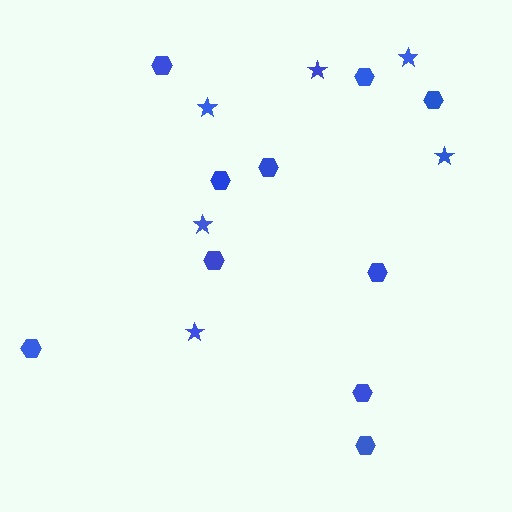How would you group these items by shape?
There are 2 groups: one group of stars (6) and one group of hexagons (10).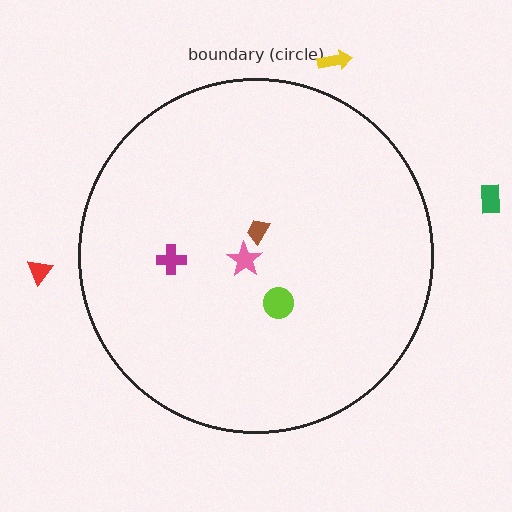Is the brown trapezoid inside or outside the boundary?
Inside.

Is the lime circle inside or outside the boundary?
Inside.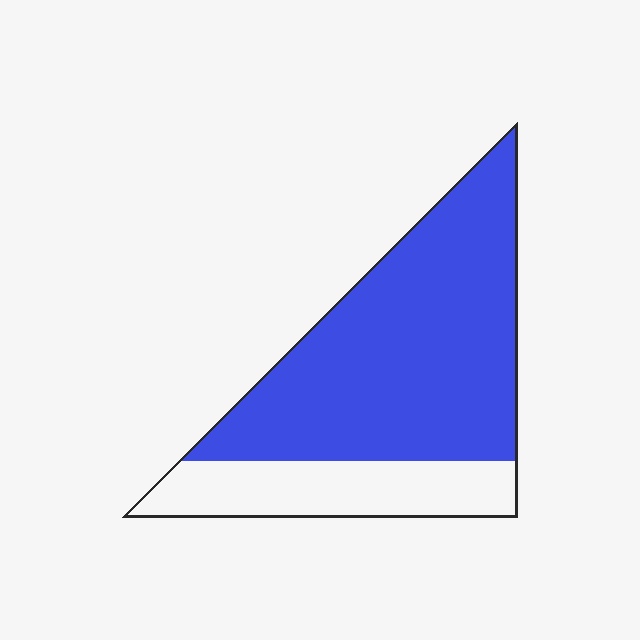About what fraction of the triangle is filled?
About three quarters (3/4).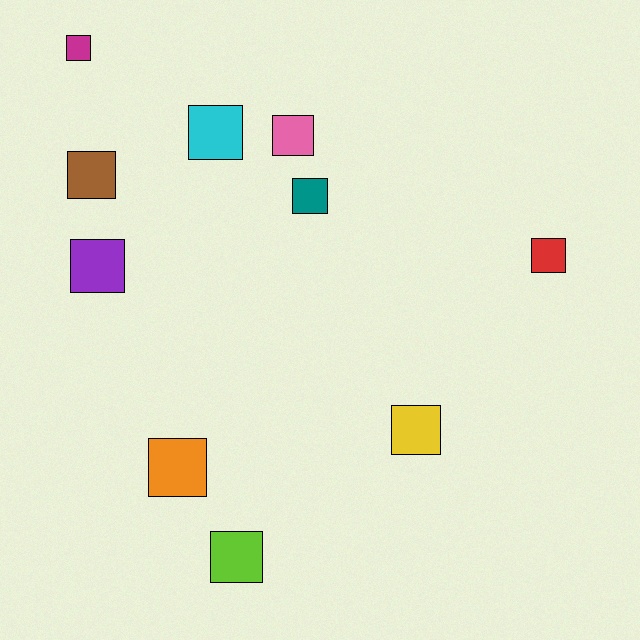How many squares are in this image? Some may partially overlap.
There are 10 squares.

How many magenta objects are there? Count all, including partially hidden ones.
There is 1 magenta object.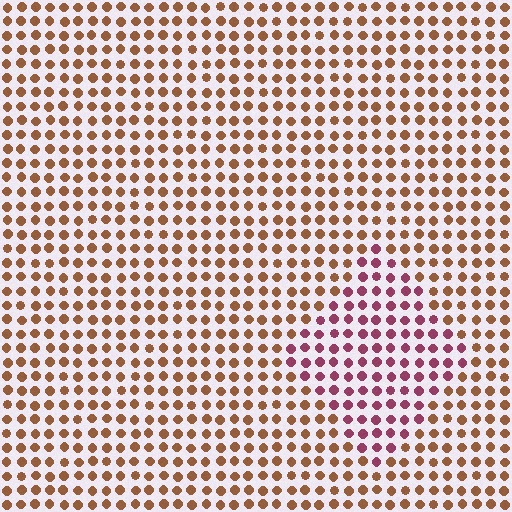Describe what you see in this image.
The image is filled with small brown elements in a uniform arrangement. A diamond-shaped region is visible where the elements are tinted to a slightly different hue, forming a subtle color boundary.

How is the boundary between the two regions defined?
The boundary is defined purely by a slight shift in hue (about 50 degrees). Spacing, size, and orientation are identical on both sides.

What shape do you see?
I see a diamond.